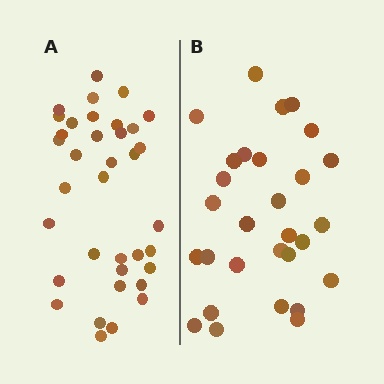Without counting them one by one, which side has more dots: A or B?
Region A (the left region) has more dots.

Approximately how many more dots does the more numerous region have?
Region A has roughly 8 or so more dots than region B.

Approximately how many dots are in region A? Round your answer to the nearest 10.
About 40 dots. (The exact count is 36, which rounds to 40.)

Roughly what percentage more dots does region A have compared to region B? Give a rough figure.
About 25% more.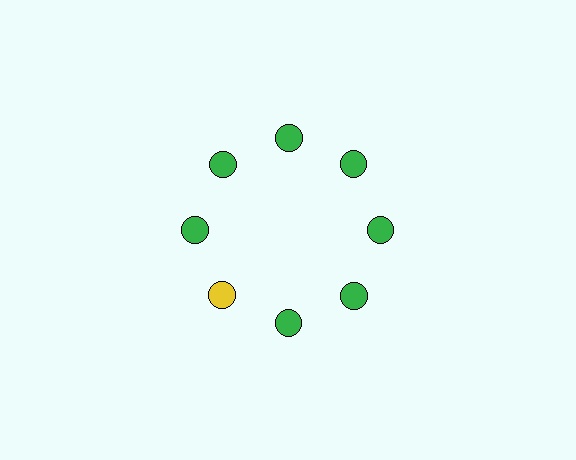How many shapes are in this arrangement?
There are 8 shapes arranged in a ring pattern.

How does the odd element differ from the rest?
It has a different color: yellow instead of green.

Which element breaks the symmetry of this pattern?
The yellow circle at roughly the 8 o'clock position breaks the symmetry. All other shapes are green circles.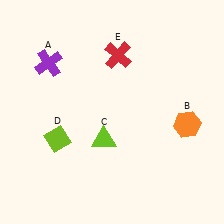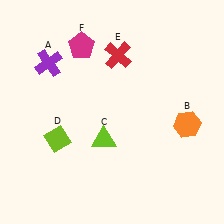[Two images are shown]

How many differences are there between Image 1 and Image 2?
There is 1 difference between the two images.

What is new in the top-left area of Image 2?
A magenta pentagon (F) was added in the top-left area of Image 2.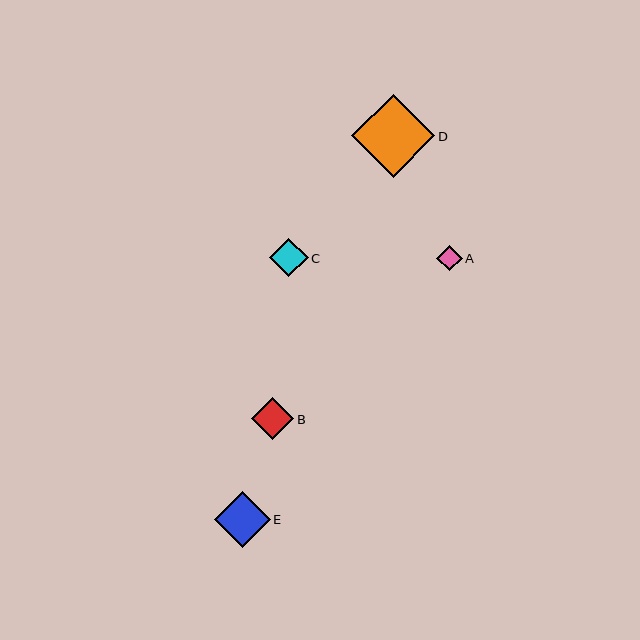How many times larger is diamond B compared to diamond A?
Diamond B is approximately 1.7 times the size of diamond A.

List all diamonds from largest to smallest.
From largest to smallest: D, E, B, C, A.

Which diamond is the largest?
Diamond D is the largest with a size of approximately 83 pixels.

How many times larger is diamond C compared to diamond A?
Diamond C is approximately 1.5 times the size of diamond A.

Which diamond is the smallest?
Diamond A is the smallest with a size of approximately 25 pixels.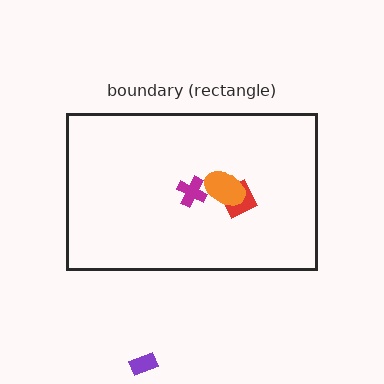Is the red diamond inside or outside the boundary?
Inside.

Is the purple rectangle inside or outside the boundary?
Outside.